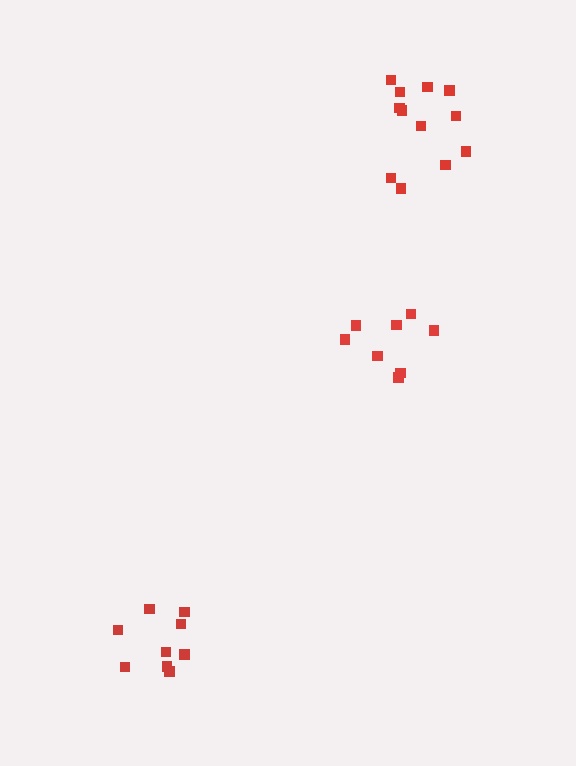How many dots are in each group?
Group 1: 8 dots, Group 2: 9 dots, Group 3: 12 dots (29 total).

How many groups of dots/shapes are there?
There are 3 groups.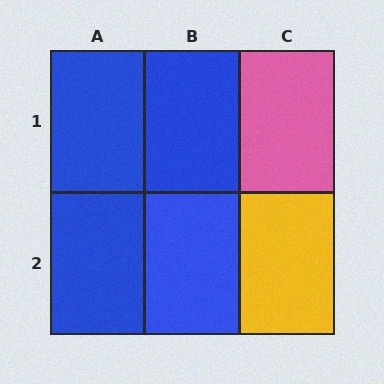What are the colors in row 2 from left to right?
Blue, blue, yellow.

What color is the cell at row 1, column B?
Blue.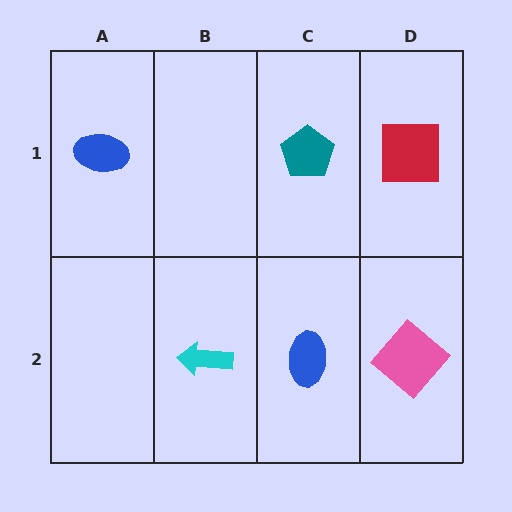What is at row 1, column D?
A red square.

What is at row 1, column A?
A blue ellipse.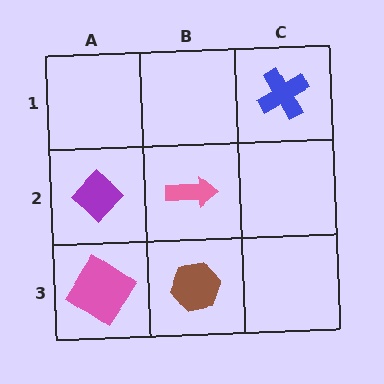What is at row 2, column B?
A pink arrow.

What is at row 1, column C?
A blue cross.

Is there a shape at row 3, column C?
No, that cell is empty.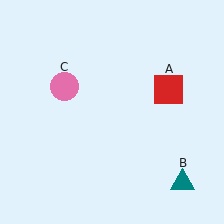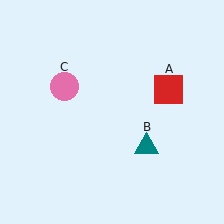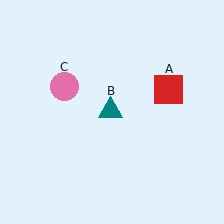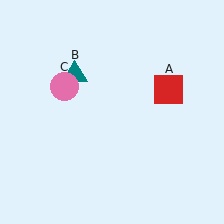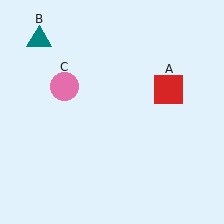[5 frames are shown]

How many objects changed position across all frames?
1 object changed position: teal triangle (object B).